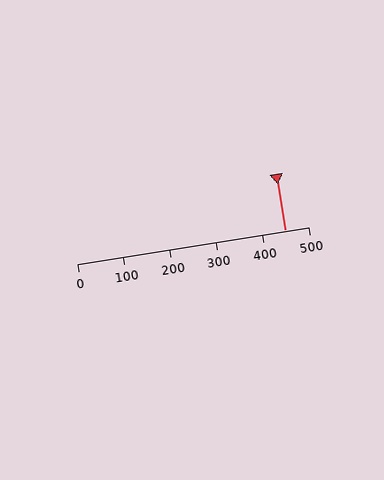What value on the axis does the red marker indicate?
The marker indicates approximately 450.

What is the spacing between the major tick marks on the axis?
The major ticks are spaced 100 apart.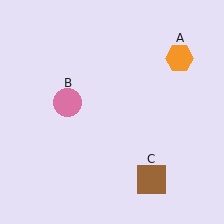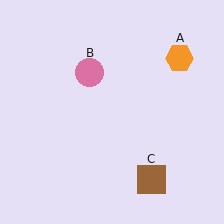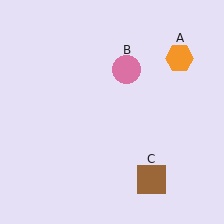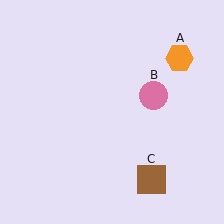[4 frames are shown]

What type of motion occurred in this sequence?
The pink circle (object B) rotated clockwise around the center of the scene.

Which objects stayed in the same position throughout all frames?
Orange hexagon (object A) and brown square (object C) remained stationary.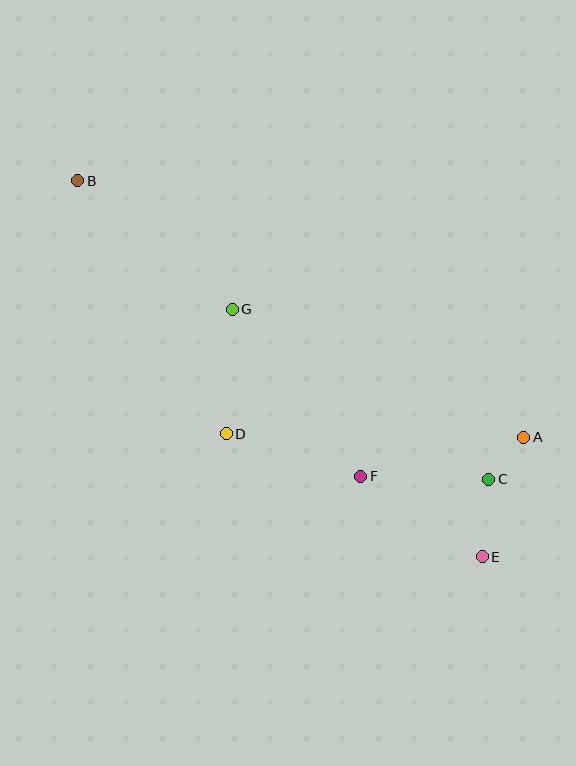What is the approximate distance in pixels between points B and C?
The distance between B and C is approximately 508 pixels.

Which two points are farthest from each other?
Points B and E are farthest from each other.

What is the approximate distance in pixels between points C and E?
The distance between C and E is approximately 78 pixels.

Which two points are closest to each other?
Points A and C are closest to each other.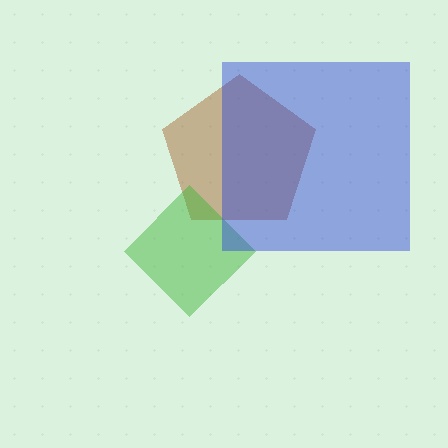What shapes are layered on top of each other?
The layered shapes are: a brown pentagon, a green diamond, a blue square.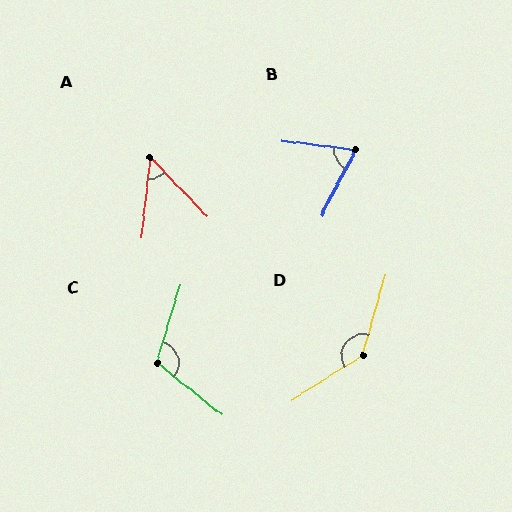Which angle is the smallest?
A, at approximately 50 degrees.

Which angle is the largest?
D, at approximately 139 degrees.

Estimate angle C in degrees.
Approximately 112 degrees.